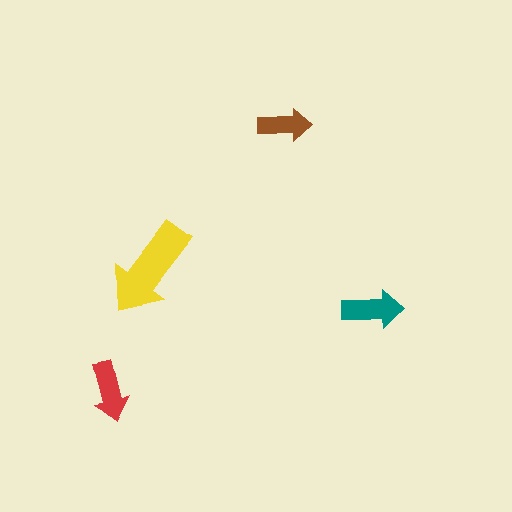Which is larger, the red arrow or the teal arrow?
The teal one.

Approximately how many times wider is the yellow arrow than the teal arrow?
About 1.5 times wider.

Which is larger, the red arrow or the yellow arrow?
The yellow one.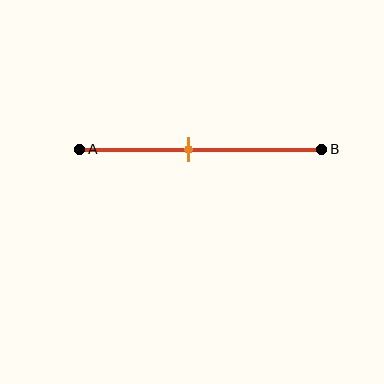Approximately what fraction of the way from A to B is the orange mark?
The orange mark is approximately 45% of the way from A to B.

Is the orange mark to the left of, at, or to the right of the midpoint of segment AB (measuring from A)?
The orange mark is to the left of the midpoint of segment AB.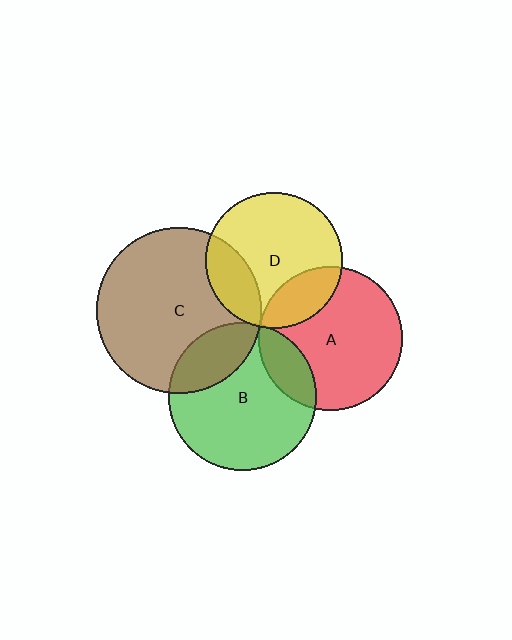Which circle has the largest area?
Circle C (brown).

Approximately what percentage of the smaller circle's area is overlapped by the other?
Approximately 5%.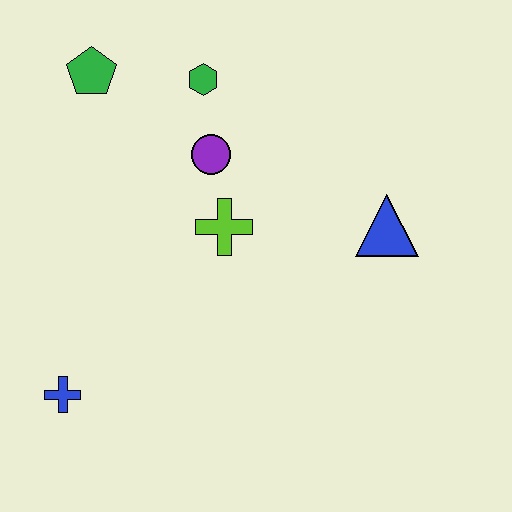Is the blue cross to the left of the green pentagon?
Yes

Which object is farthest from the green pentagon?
The blue triangle is farthest from the green pentagon.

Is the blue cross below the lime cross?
Yes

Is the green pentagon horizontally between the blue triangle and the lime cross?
No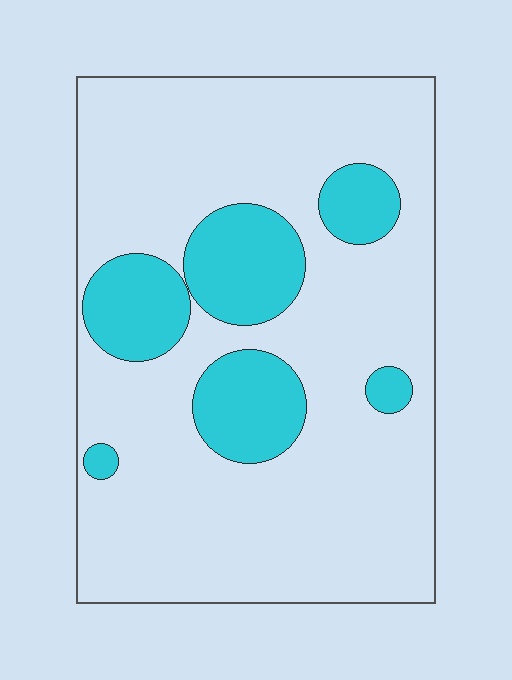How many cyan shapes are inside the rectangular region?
6.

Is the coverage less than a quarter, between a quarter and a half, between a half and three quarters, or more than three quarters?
Less than a quarter.